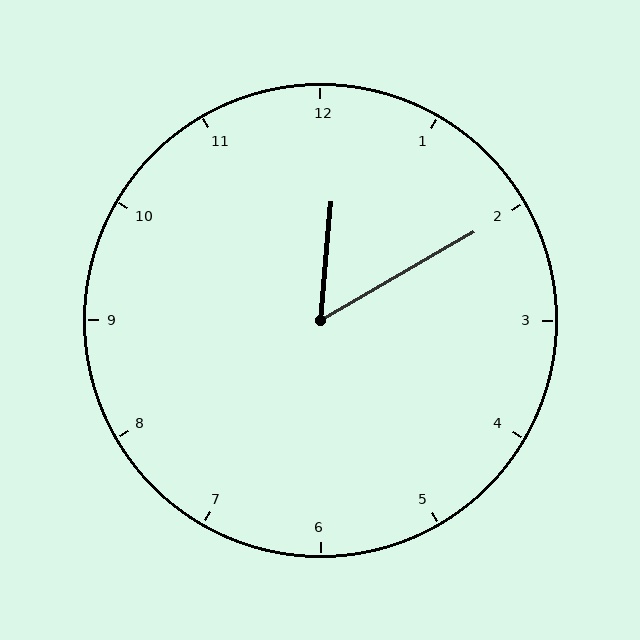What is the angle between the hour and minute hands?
Approximately 55 degrees.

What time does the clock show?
12:10.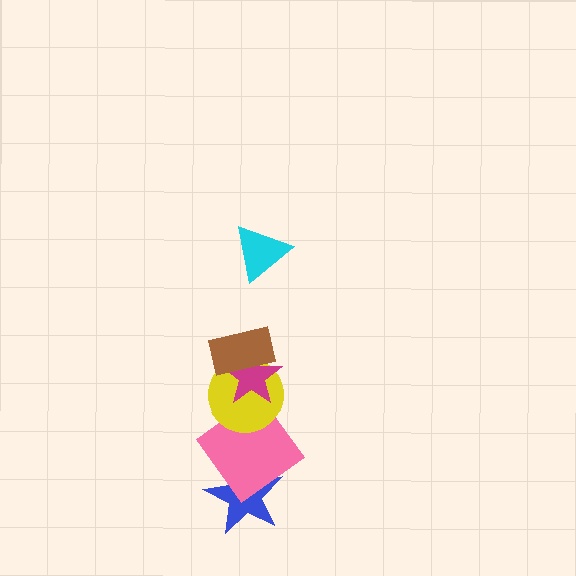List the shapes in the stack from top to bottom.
From top to bottom: the cyan triangle, the brown rectangle, the magenta star, the yellow circle, the pink diamond, the blue star.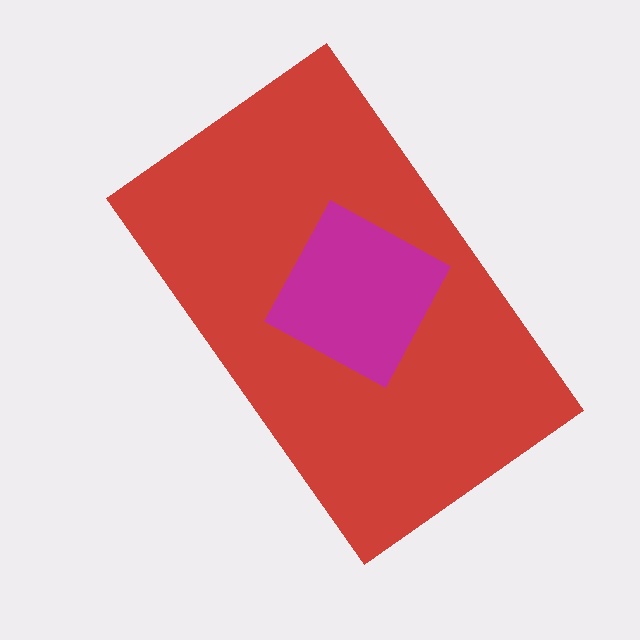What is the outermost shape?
The red rectangle.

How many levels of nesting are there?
2.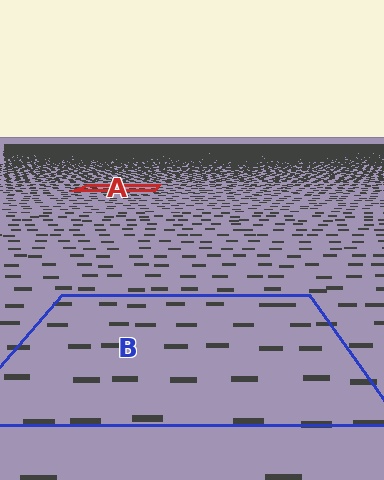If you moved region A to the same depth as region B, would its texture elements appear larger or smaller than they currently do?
They would appear larger. At a closer depth, the same texture elements are projected at a bigger on-screen size.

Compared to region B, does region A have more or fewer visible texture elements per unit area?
Region A has more texture elements per unit area — they are packed more densely because it is farther away.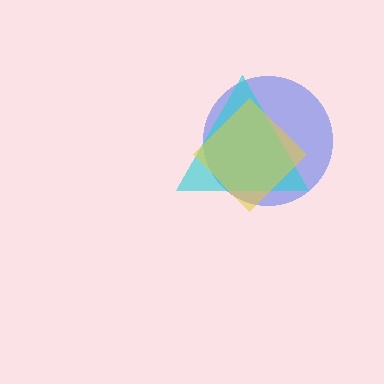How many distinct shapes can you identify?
There are 3 distinct shapes: a blue circle, a cyan triangle, a yellow diamond.